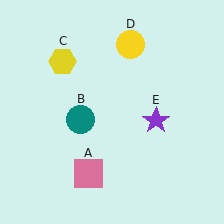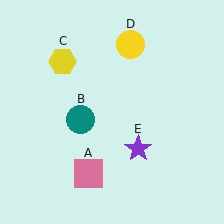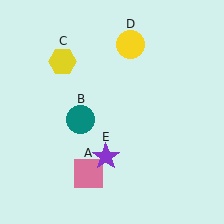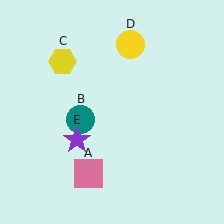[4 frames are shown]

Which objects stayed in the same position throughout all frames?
Pink square (object A) and teal circle (object B) and yellow hexagon (object C) and yellow circle (object D) remained stationary.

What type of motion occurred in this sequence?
The purple star (object E) rotated clockwise around the center of the scene.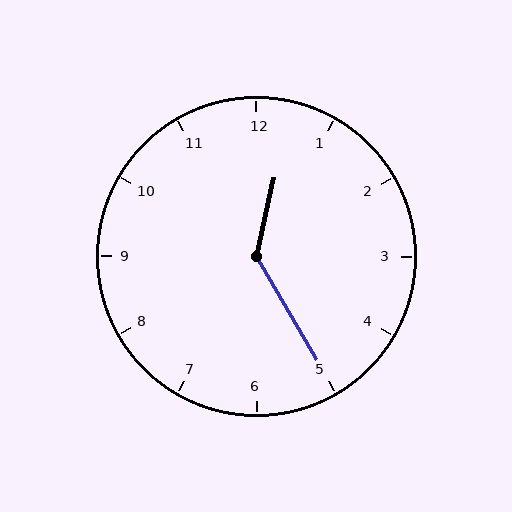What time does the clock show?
12:25.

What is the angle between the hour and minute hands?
Approximately 138 degrees.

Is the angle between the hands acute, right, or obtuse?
It is obtuse.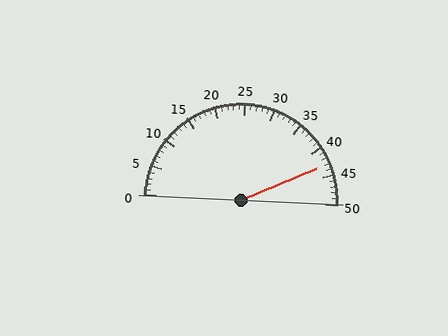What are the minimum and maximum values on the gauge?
The gauge ranges from 0 to 50.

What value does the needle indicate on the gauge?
The needle indicates approximately 43.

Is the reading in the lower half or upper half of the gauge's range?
The reading is in the upper half of the range (0 to 50).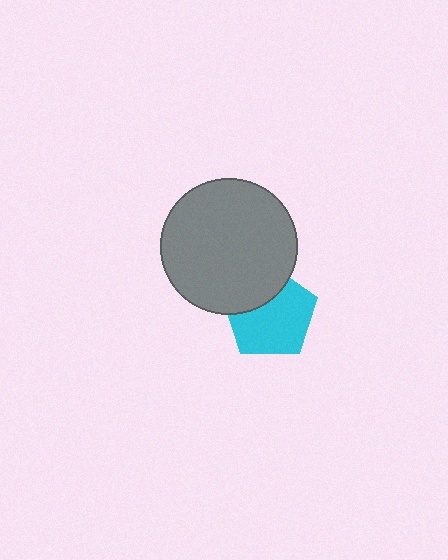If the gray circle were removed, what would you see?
You would see the complete cyan pentagon.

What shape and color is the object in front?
The object in front is a gray circle.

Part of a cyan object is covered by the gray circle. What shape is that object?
It is a pentagon.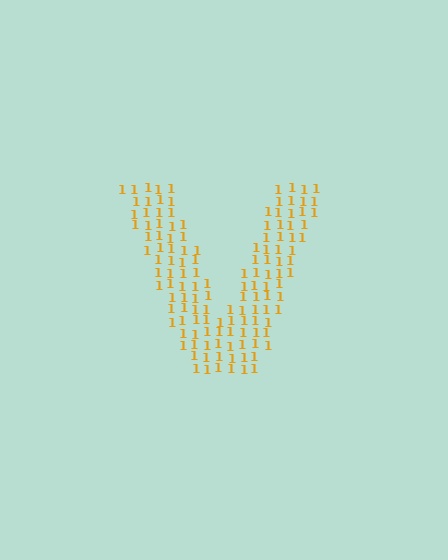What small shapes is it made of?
It is made of small digit 1's.